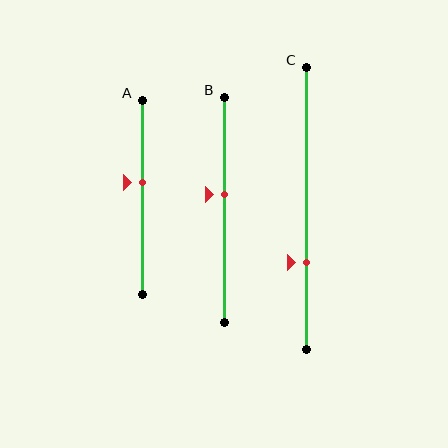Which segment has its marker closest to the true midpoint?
Segment B has its marker closest to the true midpoint.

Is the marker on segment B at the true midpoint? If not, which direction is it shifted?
No, the marker on segment B is shifted upward by about 7% of the segment length.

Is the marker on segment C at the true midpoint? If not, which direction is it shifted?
No, the marker on segment C is shifted downward by about 19% of the segment length.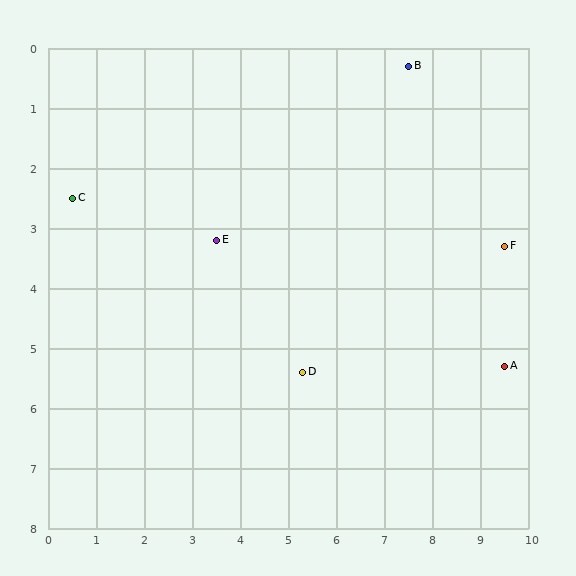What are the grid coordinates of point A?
Point A is at approximately (9.5, 5.3).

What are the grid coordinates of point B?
Point B is at approximately (7.5, 0.3).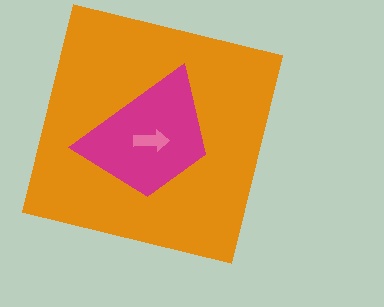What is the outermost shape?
The orange square.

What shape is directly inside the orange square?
The magenta trapezoid.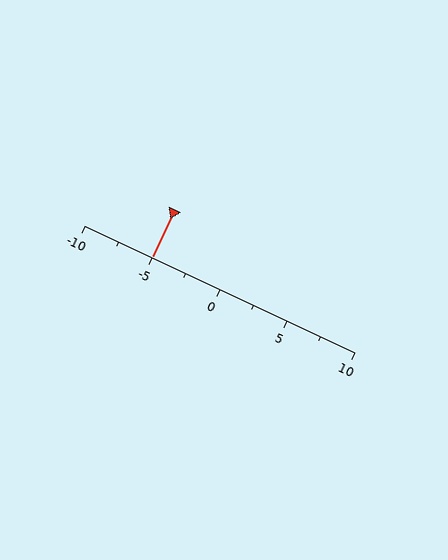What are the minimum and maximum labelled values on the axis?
The axis runs from -10 to 10.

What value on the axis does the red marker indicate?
The marker indicates approximately -5.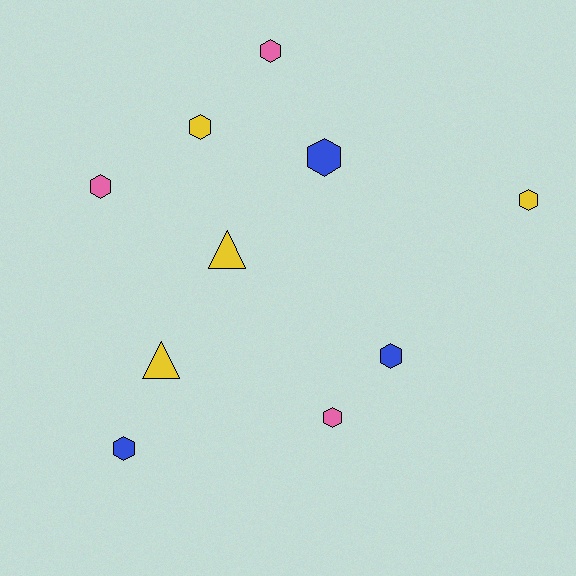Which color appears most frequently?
Yellow, with 4 objects.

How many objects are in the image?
There are 10 objects.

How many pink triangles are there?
There are no pink triangles.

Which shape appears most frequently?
Hexagon, with 8 objects.